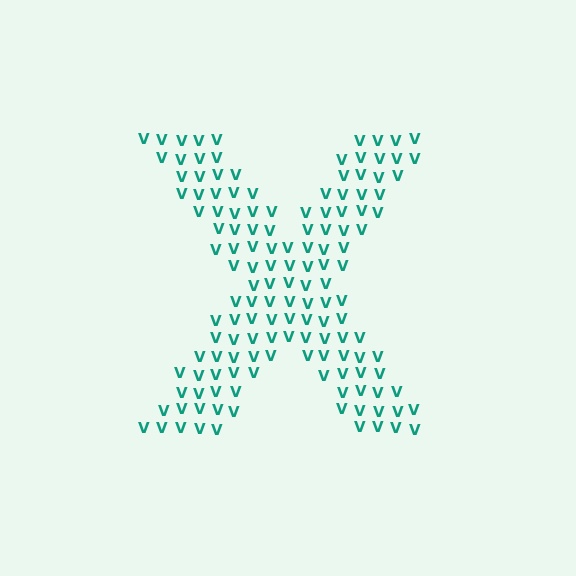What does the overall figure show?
The overall figure shows the letter X.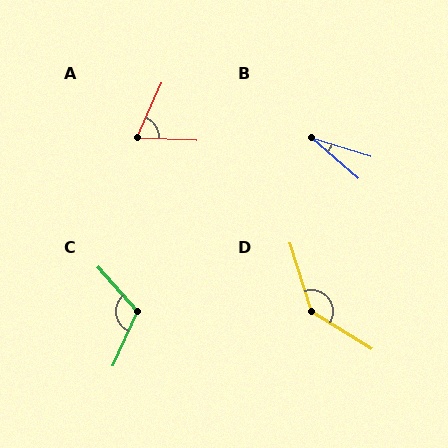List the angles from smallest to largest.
B (24°), A (68°), C (115°), D (140°).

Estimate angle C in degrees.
Approximately 115 degrees.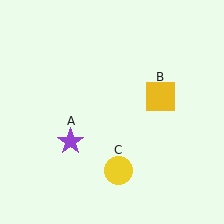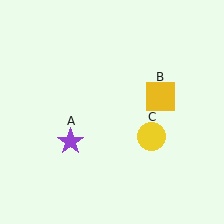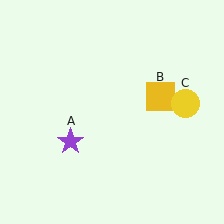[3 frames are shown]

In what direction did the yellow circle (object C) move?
The yellow circle (object C) moved up and to the right.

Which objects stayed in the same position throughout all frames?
Purple star (object A) and yellow square (object B) remained stationary.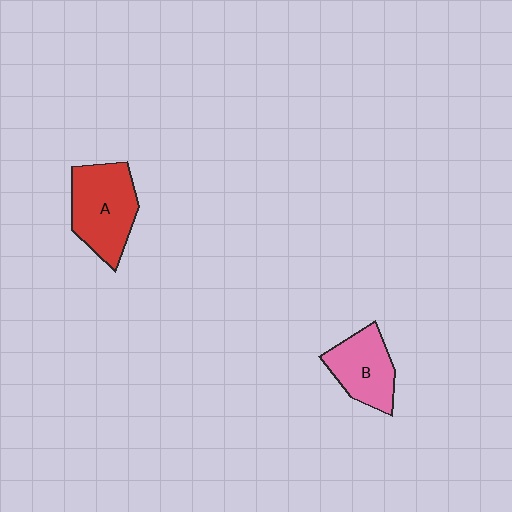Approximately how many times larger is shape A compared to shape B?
Approximately 1.3 times.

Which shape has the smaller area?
Shape B (pink).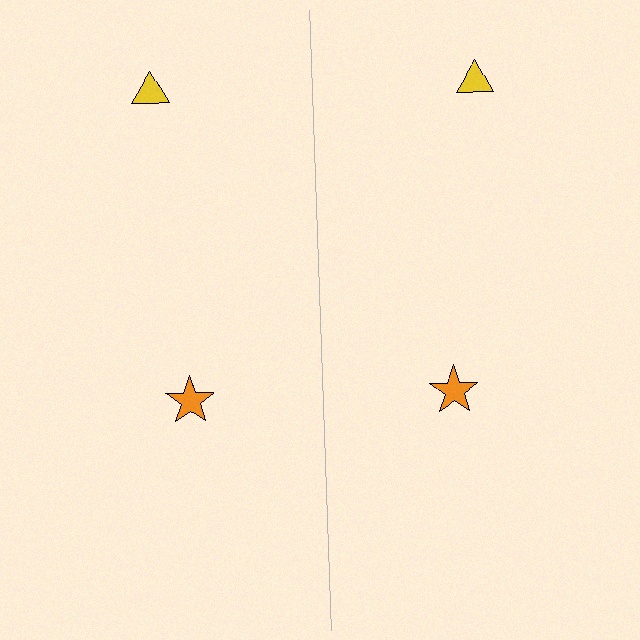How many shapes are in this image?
There are 4 shapes in this image.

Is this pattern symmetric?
Yes, this pattern has bilateral (reflection) symmetry.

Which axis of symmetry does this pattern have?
The pattern has a vertical axis of symmetry running through the center of the image.